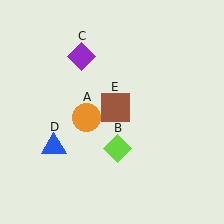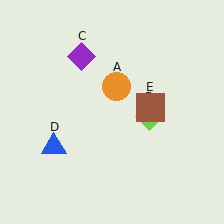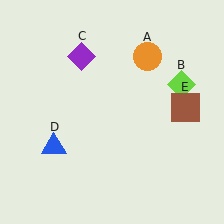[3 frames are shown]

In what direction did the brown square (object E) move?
The brown square (object E) moved right.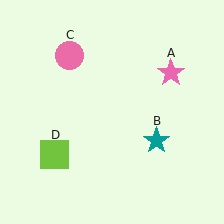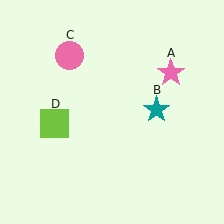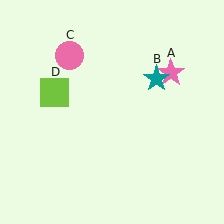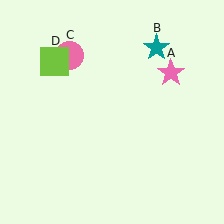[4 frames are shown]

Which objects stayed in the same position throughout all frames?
Pink star (object A) and pink circle (object C) remained stationary.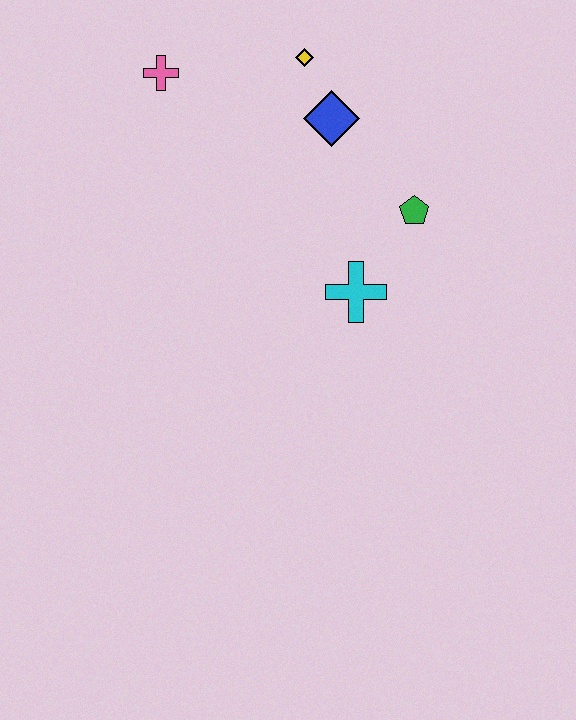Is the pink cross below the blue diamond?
No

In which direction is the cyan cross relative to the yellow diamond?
The cyan cross is below the yellow diamond.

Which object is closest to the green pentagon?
The cyan cross is closest to the green pentagon.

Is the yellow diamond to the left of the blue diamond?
Yes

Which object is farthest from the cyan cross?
The pink cross is farthest from the cyan cross.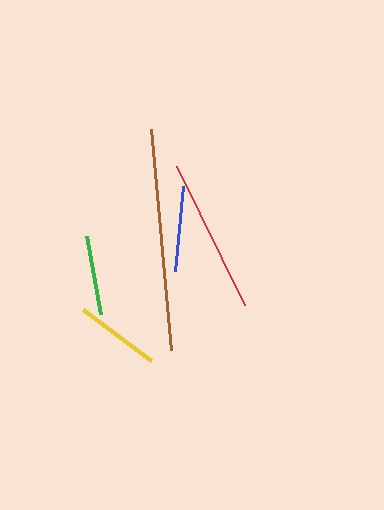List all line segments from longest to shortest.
From longest to shortest: brown, red, blue, yellow, green.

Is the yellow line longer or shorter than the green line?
The yellow line is longer than the green line.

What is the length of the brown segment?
The brown segment is approximately 222 pixels long.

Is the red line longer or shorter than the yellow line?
The red line is longer than the yellow line.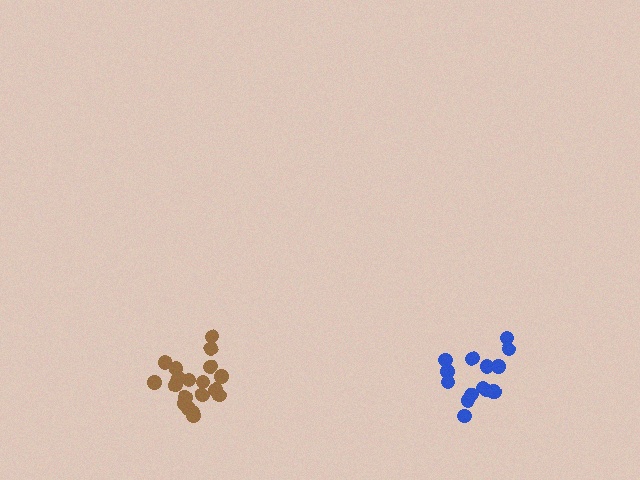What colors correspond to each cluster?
The clusters are colored: brown, blue.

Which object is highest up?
The brown cluster is topmost.